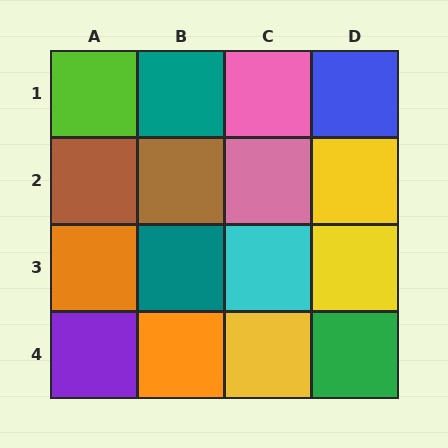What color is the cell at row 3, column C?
Cyan.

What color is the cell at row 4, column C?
Yellow.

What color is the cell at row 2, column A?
Brown.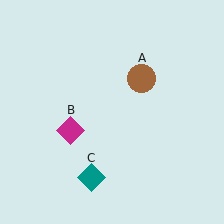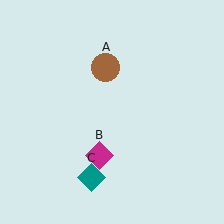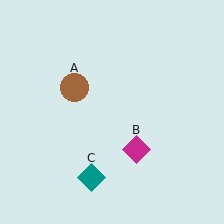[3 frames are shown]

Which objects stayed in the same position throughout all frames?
Teal diamond (object C) remained stationary.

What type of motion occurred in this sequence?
The brown circle (object A), magenta diamond (object B) rotated counterclockwise around the center of the scene.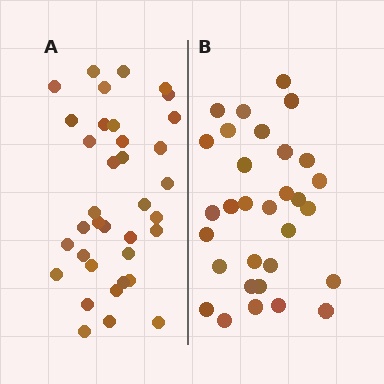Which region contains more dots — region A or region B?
Region A (the left region) has more dots.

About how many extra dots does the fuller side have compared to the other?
Region A has about 5 more dots than region B.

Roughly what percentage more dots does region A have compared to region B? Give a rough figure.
About 15% more.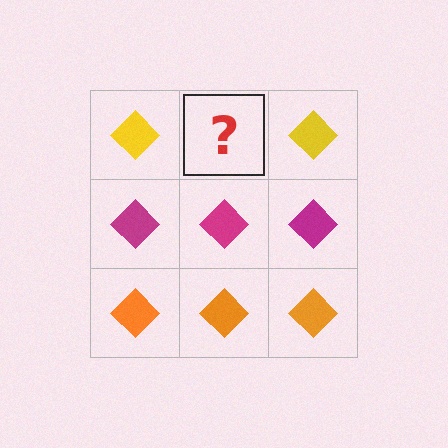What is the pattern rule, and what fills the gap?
The rule is that each row has a consistent color. The gap should be filled with a yellow diamond.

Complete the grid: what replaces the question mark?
The question mark should be replaced with a yellow diamond.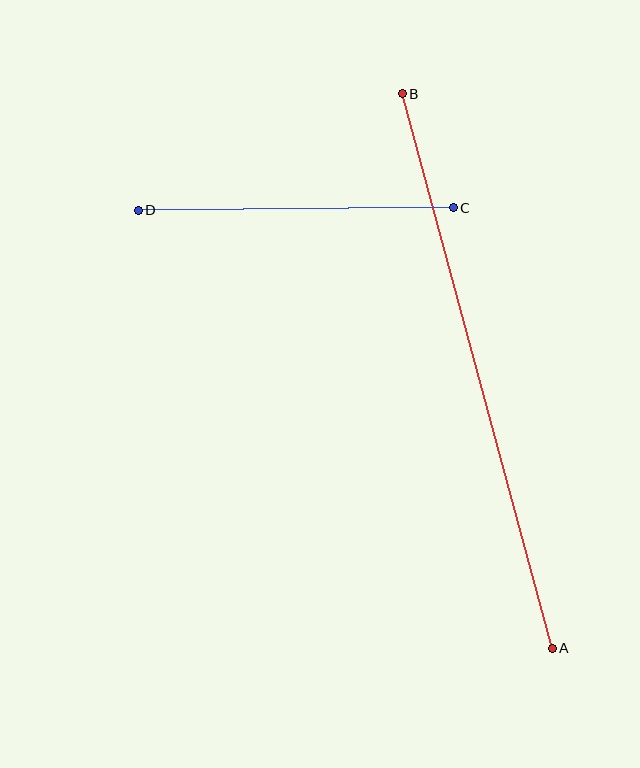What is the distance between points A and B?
The distance is approximately 575 pixels.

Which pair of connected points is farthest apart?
Points A and B are farthest apart.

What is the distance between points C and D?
The distance is approximately 315 pixels.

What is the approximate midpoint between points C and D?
The midpoint is at approximately (296, 209) pixels.